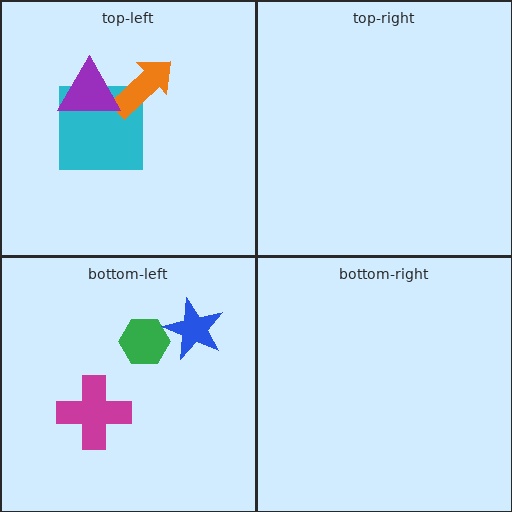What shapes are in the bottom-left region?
The green hexagon, the blue star, the magenta cross.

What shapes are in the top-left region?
The cyan square, the orange arrow, the purple triangle.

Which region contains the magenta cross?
The bottom-left region.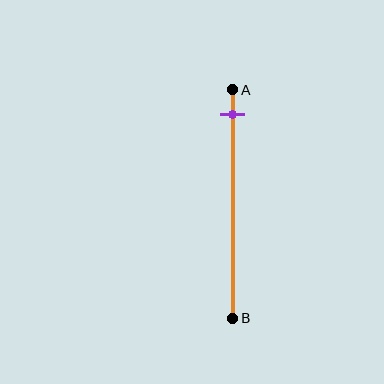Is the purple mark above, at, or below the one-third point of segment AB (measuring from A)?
The purple mark is above the one-third point of segment AB.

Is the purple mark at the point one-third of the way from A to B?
No, the mark is at about 10% from A, not at the 33% one-third point.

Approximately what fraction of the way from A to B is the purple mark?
The purple mark is approximately 10% of the way from A to B.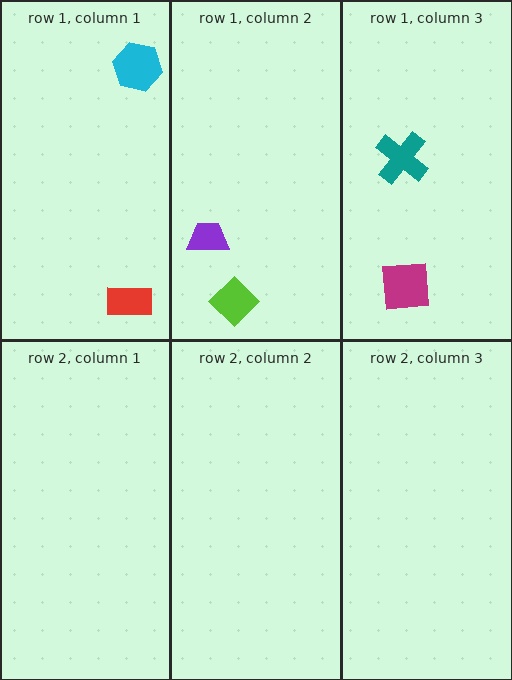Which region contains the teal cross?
The row 1, column 3 region.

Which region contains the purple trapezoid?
The row 1, column 2 region.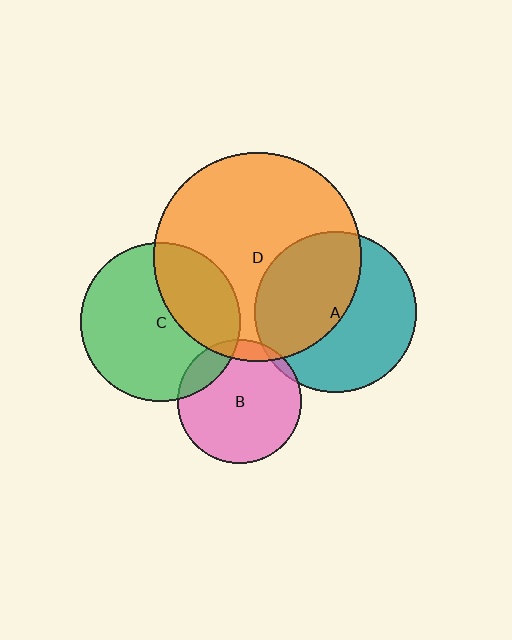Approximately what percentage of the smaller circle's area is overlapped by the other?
Approximately 15%.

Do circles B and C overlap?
Yes.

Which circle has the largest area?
Circle D (orange).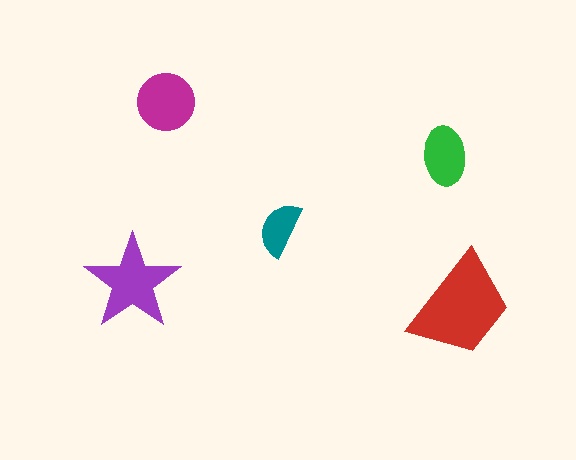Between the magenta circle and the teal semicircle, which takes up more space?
The magenta circle.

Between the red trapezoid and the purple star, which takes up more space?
The red trapezoid.